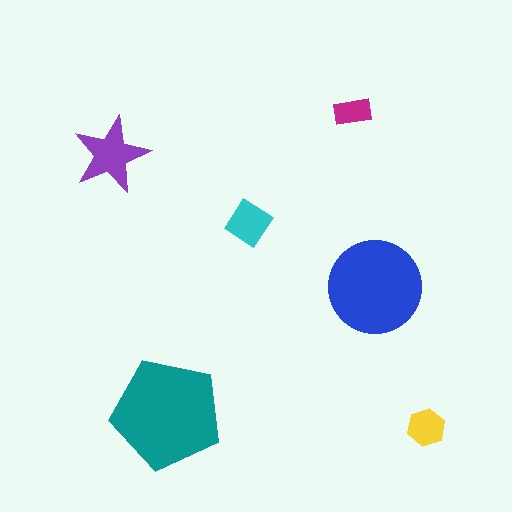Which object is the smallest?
The magenta rectangle.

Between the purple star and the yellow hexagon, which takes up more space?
The purple star.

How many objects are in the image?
There are 6 objects in the image.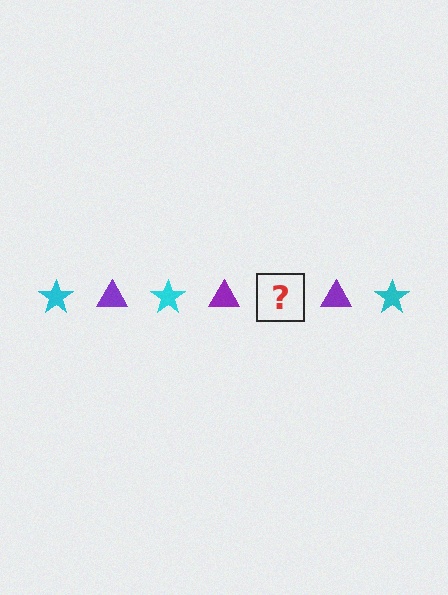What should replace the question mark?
The question mark should be replaced with a cyan star.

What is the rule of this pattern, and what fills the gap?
The rule is that the pattern alternates between cyan star and purple triangle. The gap should be filled with a cyan star.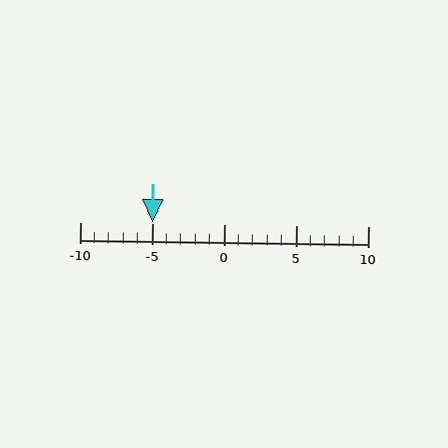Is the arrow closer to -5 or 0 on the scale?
The arrow is closer to -5.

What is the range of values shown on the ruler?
The ruler shows values from -10 to 10.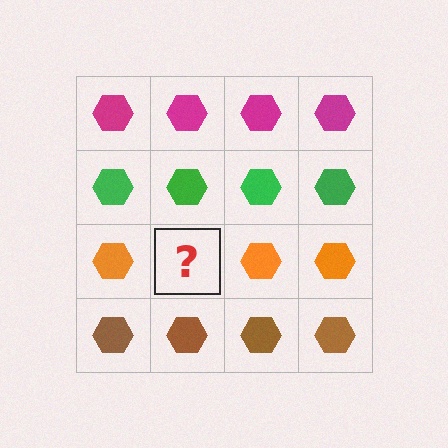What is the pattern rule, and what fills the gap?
The rule is that each row has a consistent color. The gap should be filled with an orange hexagon.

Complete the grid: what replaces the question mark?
The question mark should be replaced with an orange hexagon.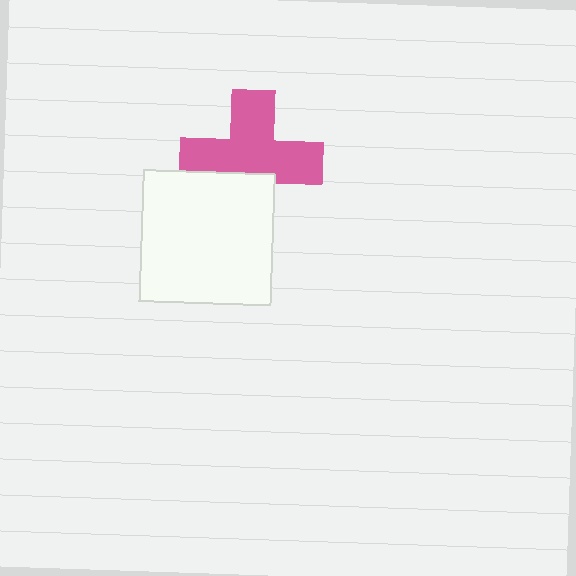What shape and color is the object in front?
The object in front is a white square.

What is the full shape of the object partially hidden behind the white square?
The partially hidden object is a pink cross.